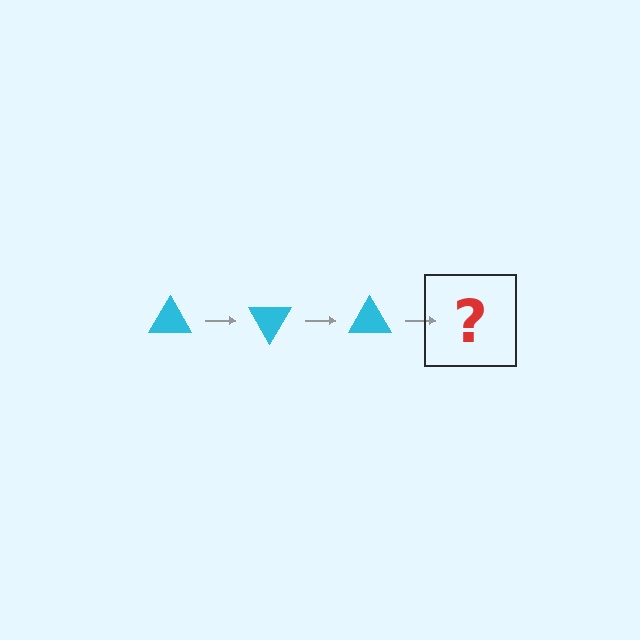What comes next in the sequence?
The next element should be a cyan triangle rotated 180 degrees.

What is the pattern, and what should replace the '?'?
The pattern is that the triangle rotates 60 degrees each step. The '?' should be a cyan triangle rotated 180 degrees.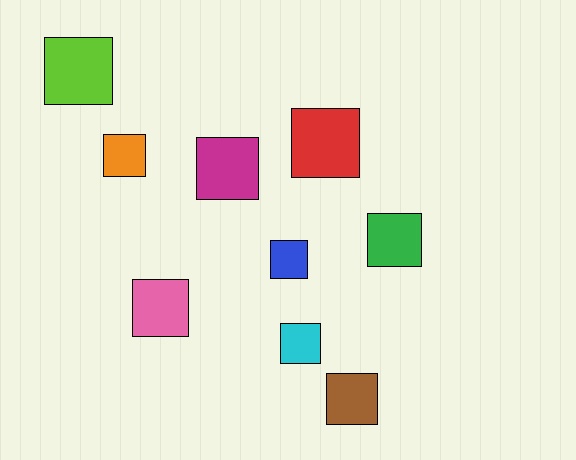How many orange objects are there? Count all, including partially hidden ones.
There is 1 orange object.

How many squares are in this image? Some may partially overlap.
There are 9 squares.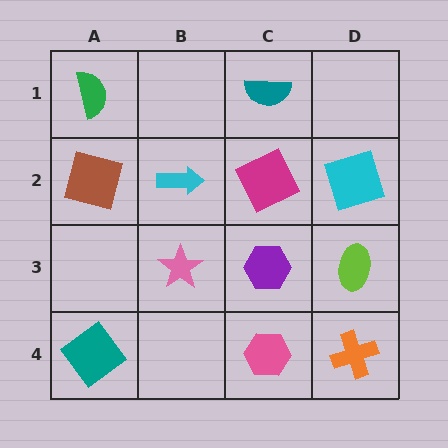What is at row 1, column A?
A green semicircle.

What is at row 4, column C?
A pink hexagon.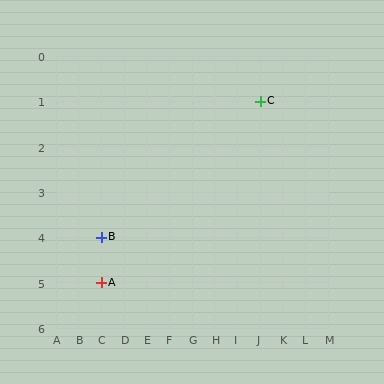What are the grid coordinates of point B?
Point B is at grid coordinates (C, 4).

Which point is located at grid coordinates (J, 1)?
Point C is at (J, 1).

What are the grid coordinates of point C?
Point C is at grid coordinates (J, 1).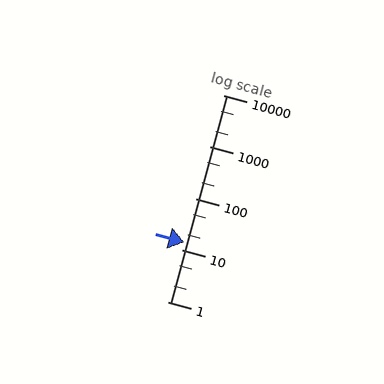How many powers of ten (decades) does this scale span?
The scale spans 4 decades, from 1 to 10000.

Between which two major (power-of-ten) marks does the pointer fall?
The pointer is between 10 and 100.